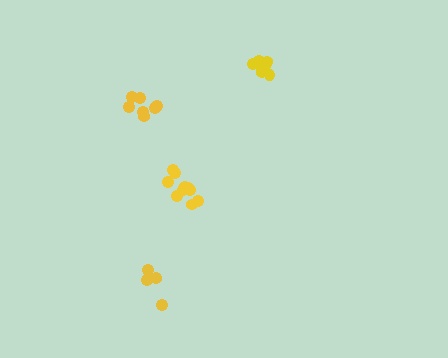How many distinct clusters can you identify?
There are 4 distinct clusters.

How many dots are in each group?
Group 1: 10 dots, Group 2: 5 dots, Group 3: 8 dots, Group 4: 8 dots (31 total).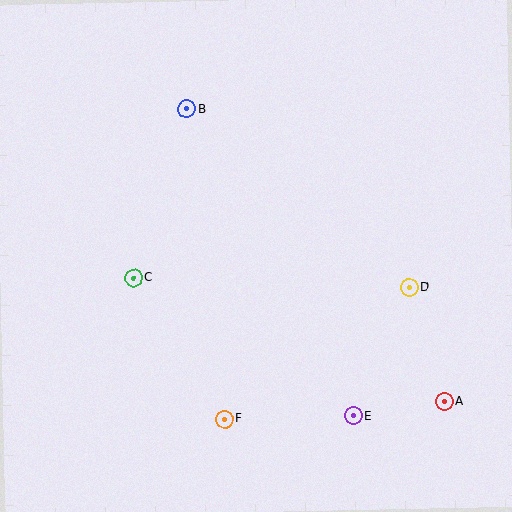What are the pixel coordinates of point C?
Point C is at (134, 278).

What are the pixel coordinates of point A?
Point A is at (444, 401).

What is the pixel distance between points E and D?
The distance between E and D is 140 pixels.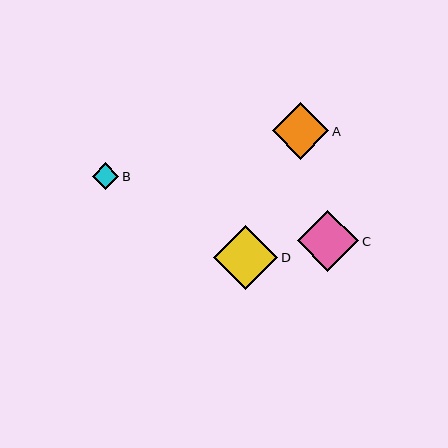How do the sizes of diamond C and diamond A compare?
Diamond C and diamond A are approximately the same size.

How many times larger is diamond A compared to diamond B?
Diamond A is approximately 2.1 times the size of diamond B.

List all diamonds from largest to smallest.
From largest to smallest: D, C, A, B.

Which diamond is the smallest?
Diamond B is the smallest with a size of approximately 26 pixels.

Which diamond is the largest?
Diamond D is the largest with a size of approximately 64 pixels.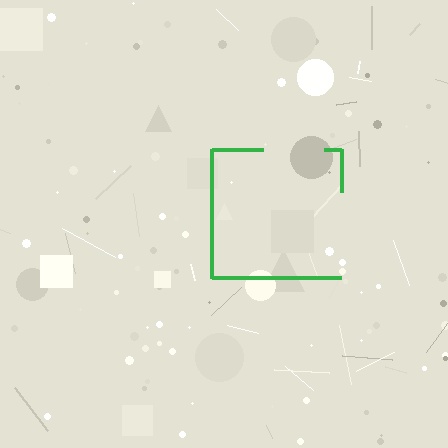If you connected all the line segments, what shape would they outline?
They would outline a square.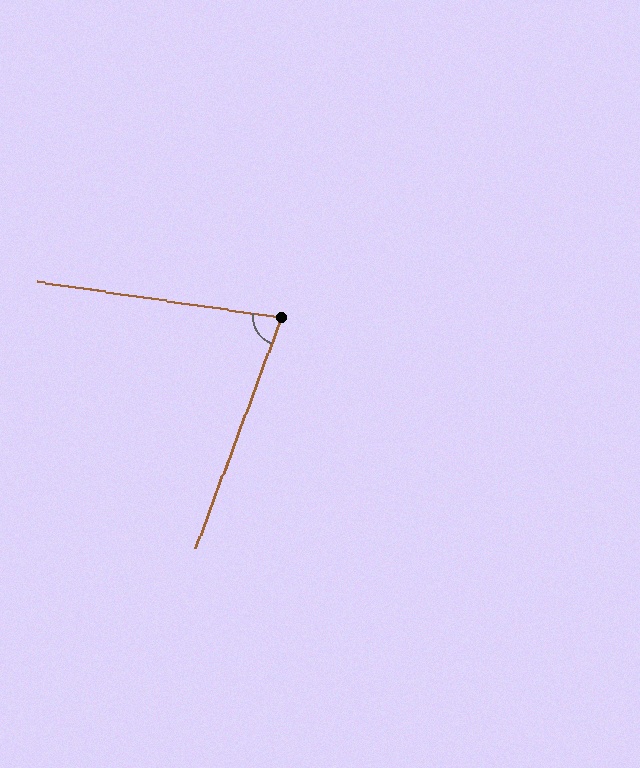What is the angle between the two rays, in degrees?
Approximately 78 degrees.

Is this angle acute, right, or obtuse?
It is acute.